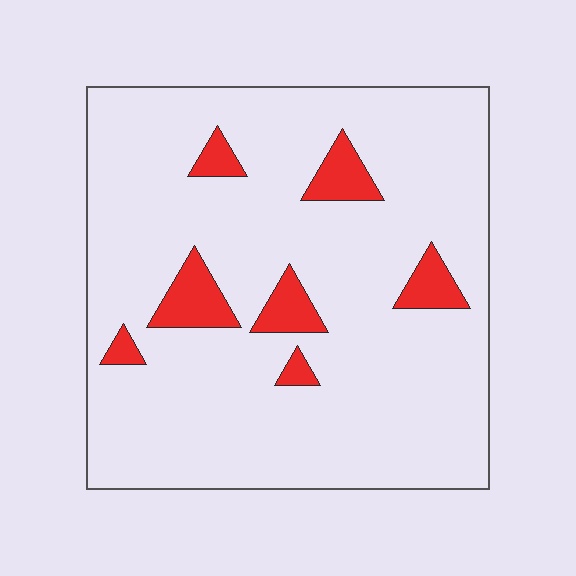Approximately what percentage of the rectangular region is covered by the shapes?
Approximately 10%.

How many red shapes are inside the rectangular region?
7.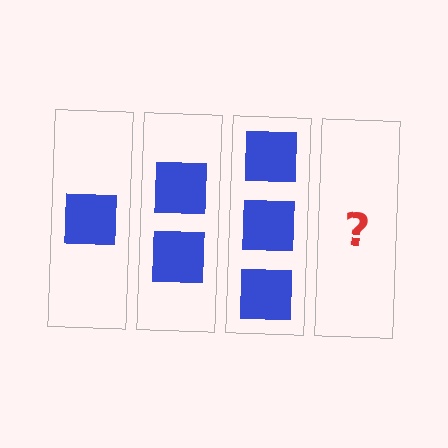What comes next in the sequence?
The next element should be 4 squares.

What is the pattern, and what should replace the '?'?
The pattern is that each step adds one more square. The '?' should be 4 squares.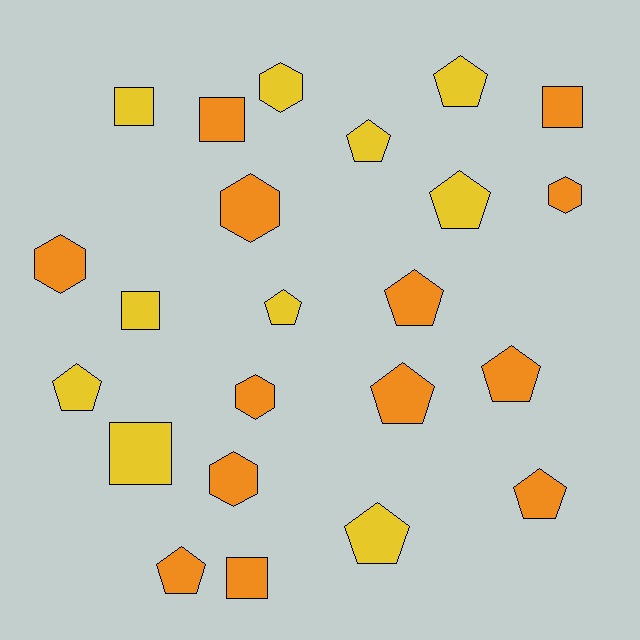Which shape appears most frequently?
Pentagon, with 11 objects.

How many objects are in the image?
There are 23 objects.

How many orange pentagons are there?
There are 5 orange pentagons.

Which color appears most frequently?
Orange, with 13 objects.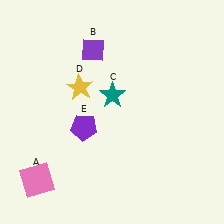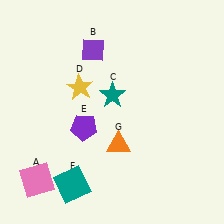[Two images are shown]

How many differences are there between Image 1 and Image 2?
There are 2 differences between the two images.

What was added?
A teal square (F), an orange triangle (G) were added in Image 2.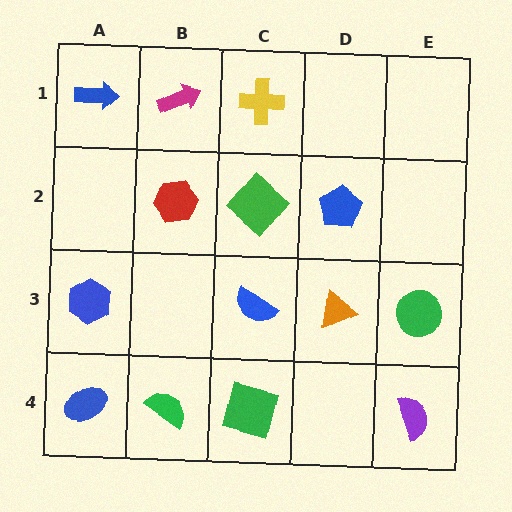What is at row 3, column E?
A green circle.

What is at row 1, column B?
A magenta arrow.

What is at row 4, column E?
A purple semicircle.